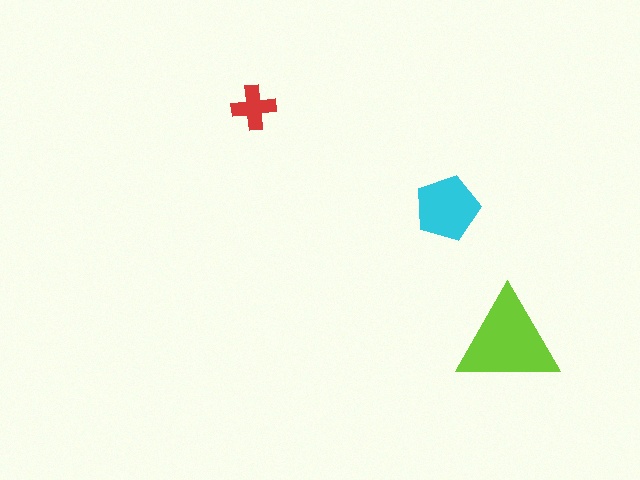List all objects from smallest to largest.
The red cross, the cyan pentagon, the lime triangle.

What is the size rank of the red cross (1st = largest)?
3rd.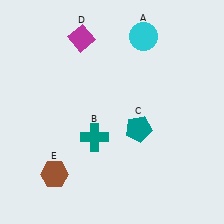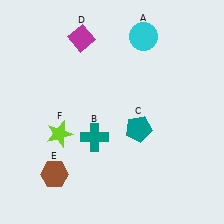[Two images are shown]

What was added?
A lime star (F) was added in Image 2.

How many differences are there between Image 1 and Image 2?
There is 1 difference between the two images.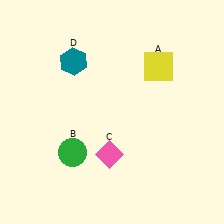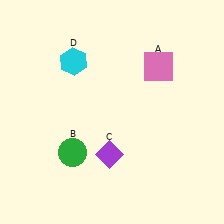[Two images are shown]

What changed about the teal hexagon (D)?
In Image 1, D is teal. In Image 2, it changed to cyan.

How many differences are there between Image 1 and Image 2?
There are 3 differences between the two images.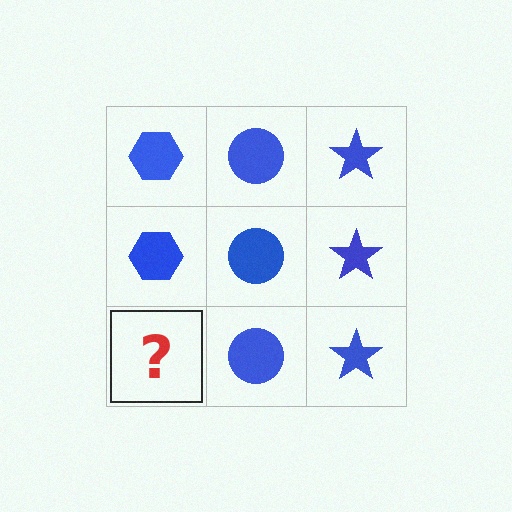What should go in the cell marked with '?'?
The missing cell should contain a blue hexagon.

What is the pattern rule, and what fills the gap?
The rule is that each column has a consistent shape. The gap should be filled with a blue hexagon.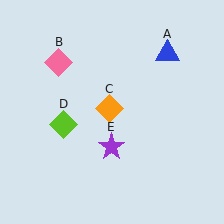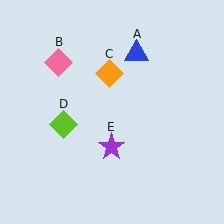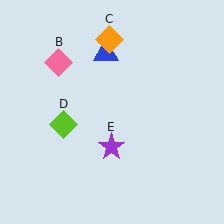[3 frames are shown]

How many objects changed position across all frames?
2 objects changed position: blue triangle (object A), orange diamond (object C).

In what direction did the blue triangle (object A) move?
The blue triangle (object A) moved left.